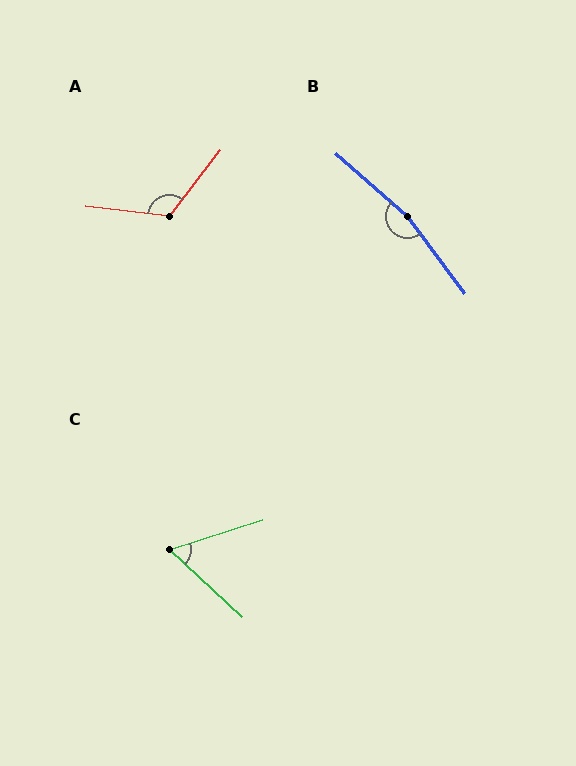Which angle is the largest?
B, at approximately 168 degrees.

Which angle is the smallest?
C, at approximately 61 degrees.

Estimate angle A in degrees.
Approximately 121 degrees.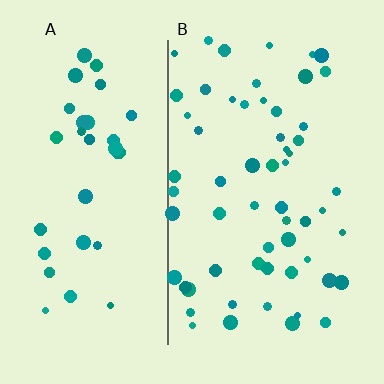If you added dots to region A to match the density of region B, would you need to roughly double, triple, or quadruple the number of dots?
Approximately double.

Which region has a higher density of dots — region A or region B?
B (the right).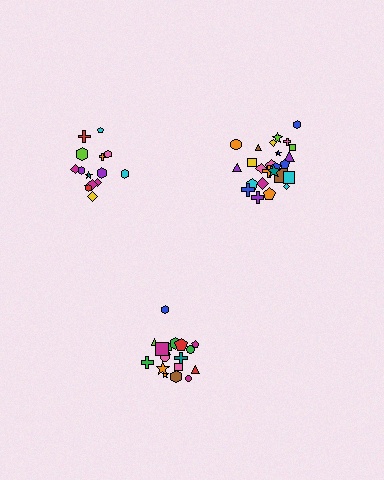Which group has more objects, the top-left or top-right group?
The top-right group.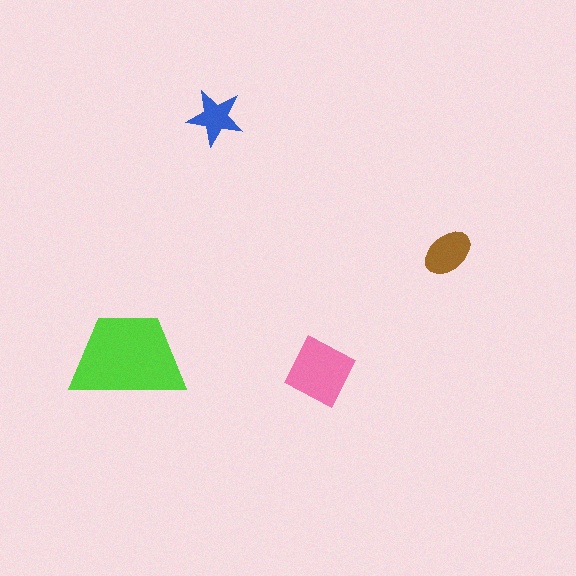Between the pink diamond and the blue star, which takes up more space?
The pink diamond.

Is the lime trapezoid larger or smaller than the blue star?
Larger.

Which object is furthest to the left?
The lime trapezoid is leftmost.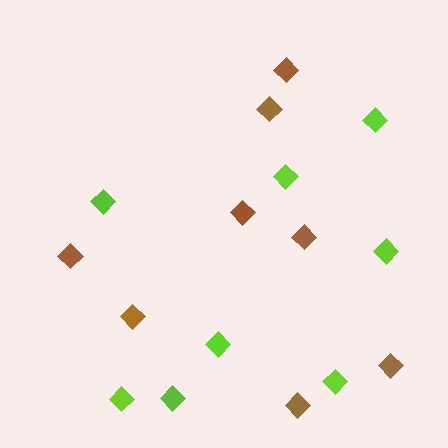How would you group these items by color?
There are 2 groups: one group of brown diamonds (8) and one group of lime diamonds (8).